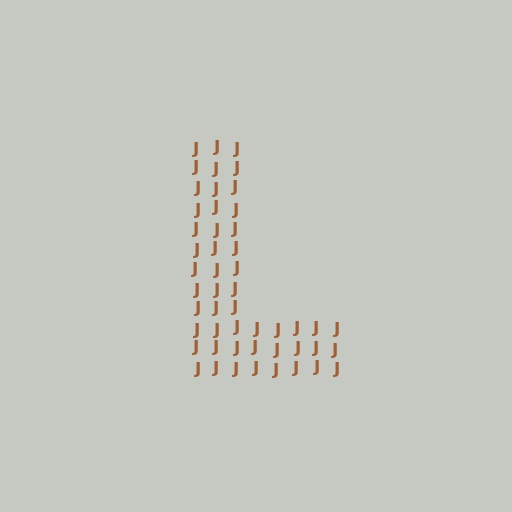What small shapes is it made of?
It is made of small letter J's.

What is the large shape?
The large shape is the letter L.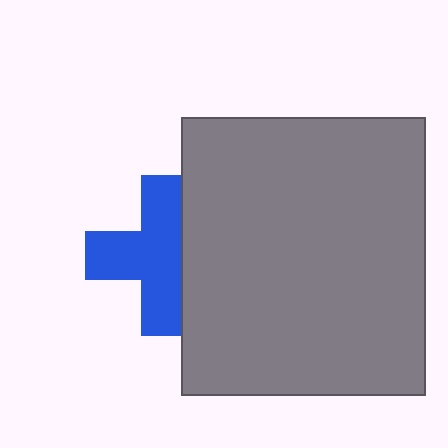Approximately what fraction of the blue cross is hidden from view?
Roughly 30% of the blue cross is hidden behind the gray rectangle.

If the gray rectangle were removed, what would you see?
You would see the complete blue cross.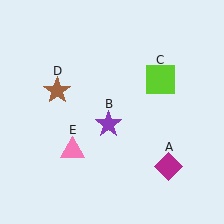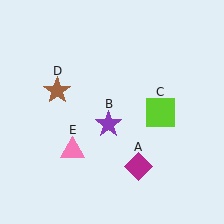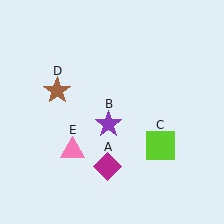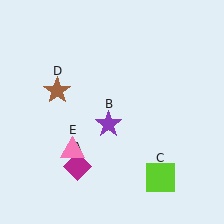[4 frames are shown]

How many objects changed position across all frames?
2 objects changed position: magenta diamond (object A), lime square (object C).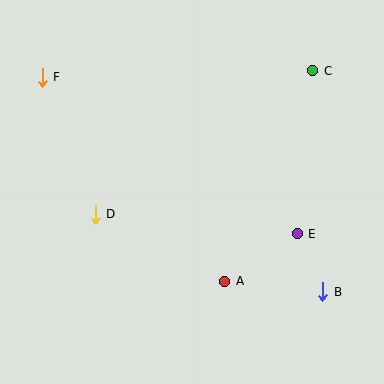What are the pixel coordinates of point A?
Point A is at (225, 281).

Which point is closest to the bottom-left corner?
Point D is closest to the bottom-left corner.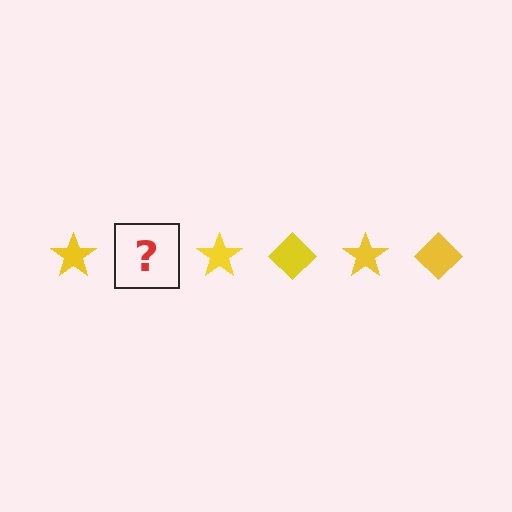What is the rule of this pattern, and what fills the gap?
The rule is that the pattern cycles through star, diamond shapes in yellow. The gap should be filled with a yellow diamond.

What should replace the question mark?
The question mark should be replaced with a yellow diamond.